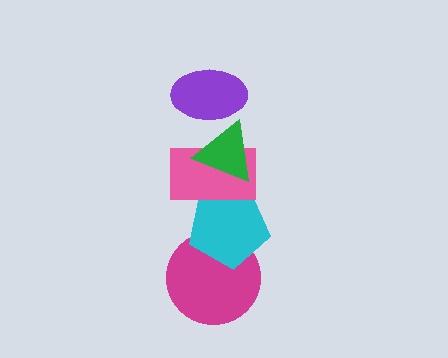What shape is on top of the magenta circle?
The cyan pentagon is on top of the magenta circle.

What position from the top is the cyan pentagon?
The cyan pentagon is 4th from the top.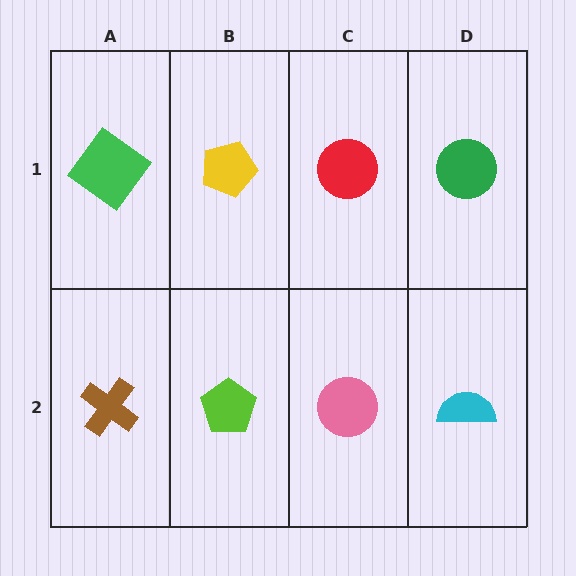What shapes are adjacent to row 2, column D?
A green circle (row 1, column D), a pink circle (row 2, column C).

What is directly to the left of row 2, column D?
A pink circle.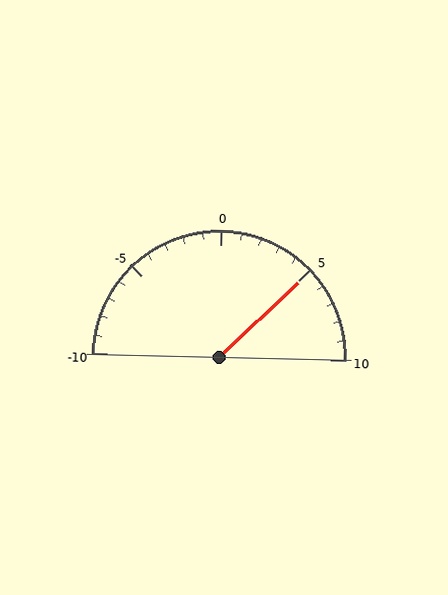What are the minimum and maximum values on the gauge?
The gauge ranges from -10 to 10.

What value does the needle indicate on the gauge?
The needle indicates approximately 5.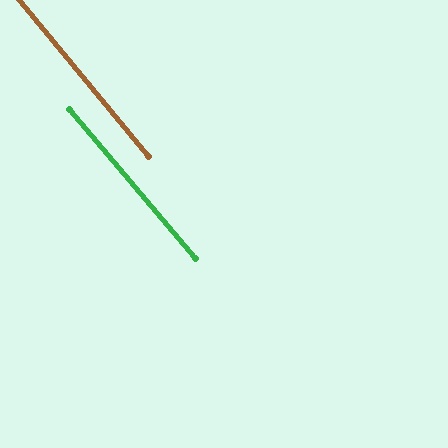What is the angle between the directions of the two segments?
Approximately 1 degree.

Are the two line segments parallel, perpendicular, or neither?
Parallel — their directions differ by only 0.7°.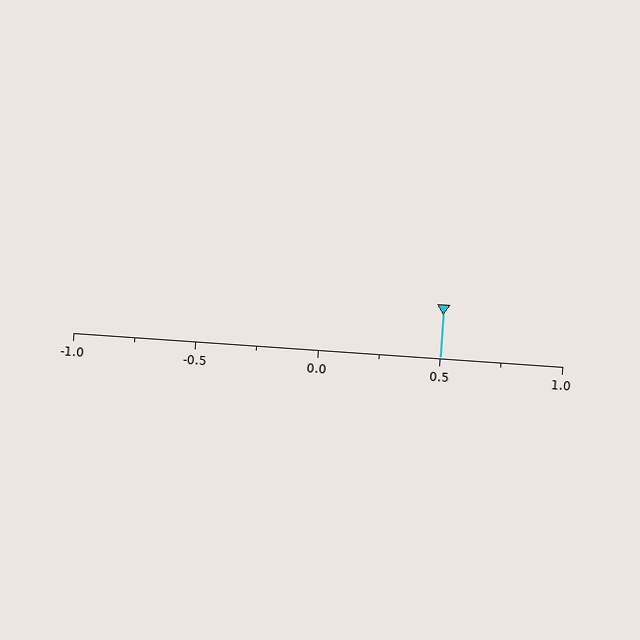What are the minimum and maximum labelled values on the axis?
The axis runs from -1.0 to 1.0.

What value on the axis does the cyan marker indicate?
The marker indicates approximately 0.5.